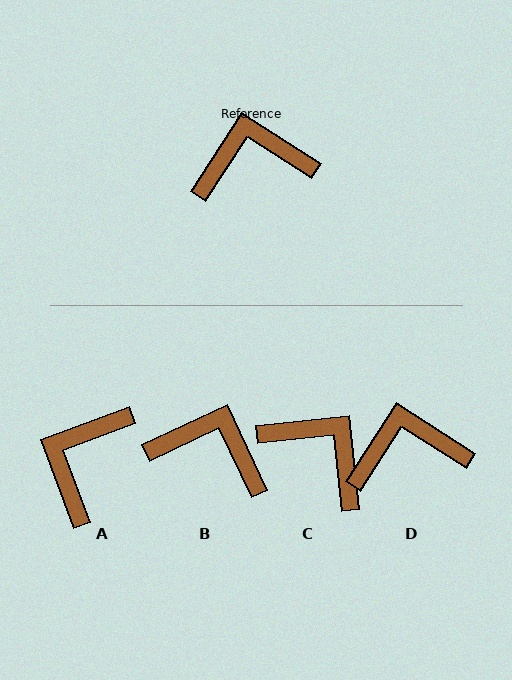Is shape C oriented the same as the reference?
No, it is off by about 51 degrees.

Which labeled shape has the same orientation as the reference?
D.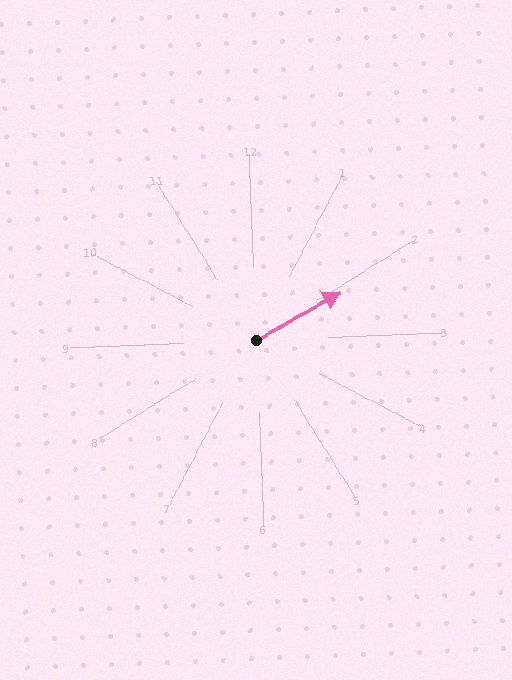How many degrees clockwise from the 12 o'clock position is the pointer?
Approximately 63 degrees.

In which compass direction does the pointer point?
Northeast.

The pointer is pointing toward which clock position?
Roughly 2 o'clock.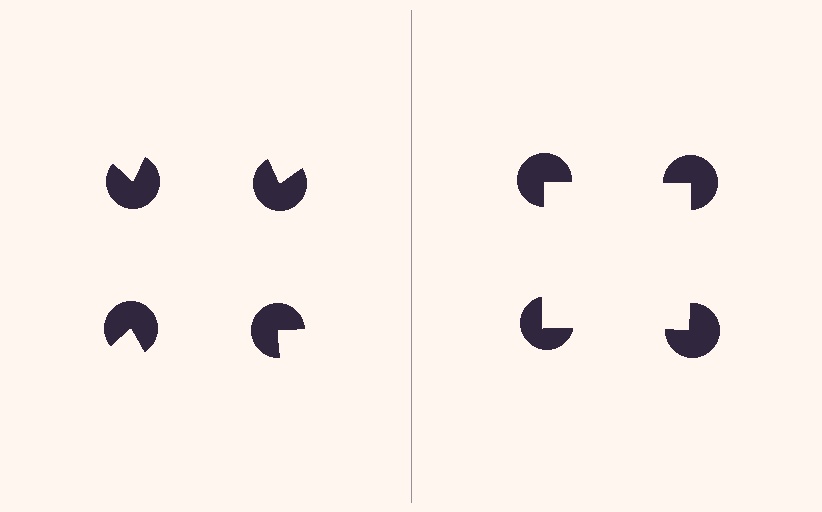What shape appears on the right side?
An illusory square.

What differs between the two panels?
The pac-man discs are positioned identically on both sides; only the wedge orientations differ. On the right they align to a square; on the left they are misaligned.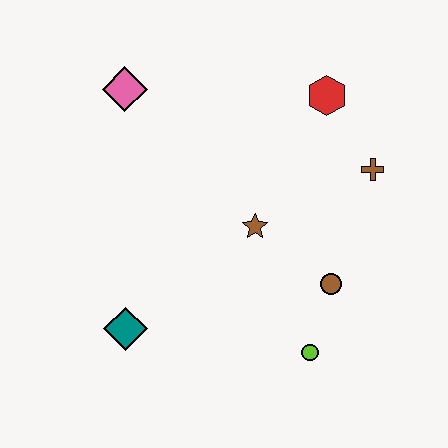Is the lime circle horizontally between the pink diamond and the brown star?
No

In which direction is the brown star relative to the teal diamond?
The brown star is to the right of the teal diamond.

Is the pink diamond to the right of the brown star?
No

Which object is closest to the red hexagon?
The brown cross is closest to the red hexagon.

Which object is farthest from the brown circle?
The pink diamond is farthest from the brown circle.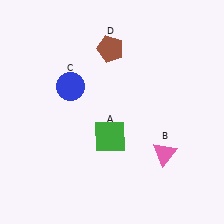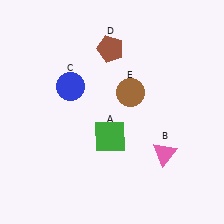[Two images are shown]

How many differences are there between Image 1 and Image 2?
There is 1 difference between the two images.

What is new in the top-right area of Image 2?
A brown circle (E) was added in the top-right area of Image 2.